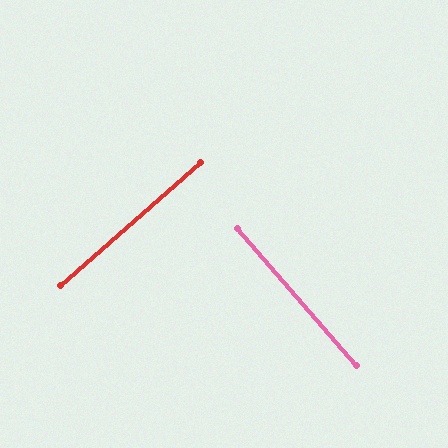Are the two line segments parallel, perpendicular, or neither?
Perpendicular — they meet at approximately 89°.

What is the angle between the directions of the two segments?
Approximately 89 degrees.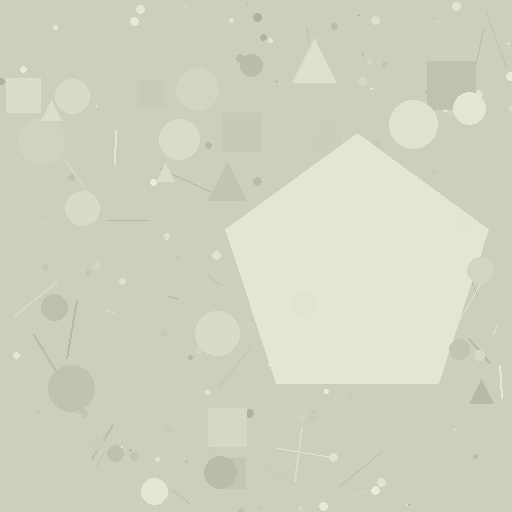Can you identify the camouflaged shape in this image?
The camouflaged shape is a pentagon.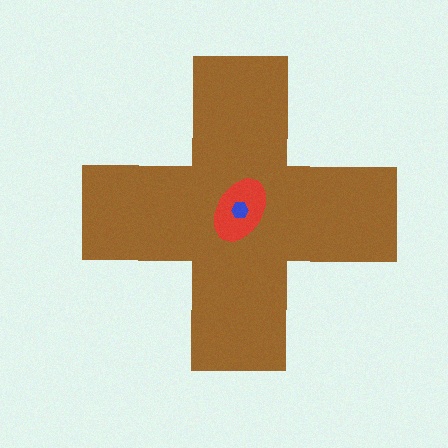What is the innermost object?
The blue hexagon.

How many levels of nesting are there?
3.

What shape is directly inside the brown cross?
The red ellipse.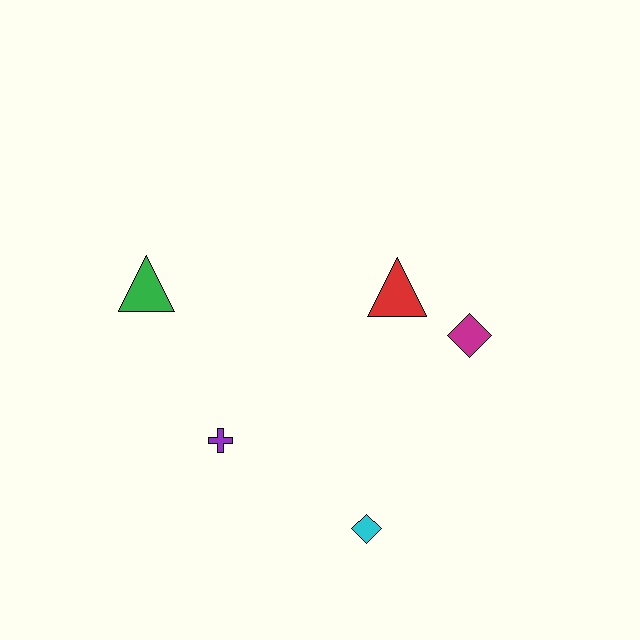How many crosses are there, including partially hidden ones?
There is 1 cross.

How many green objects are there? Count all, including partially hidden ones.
There is 1 green object.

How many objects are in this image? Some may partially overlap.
There are 5 objects.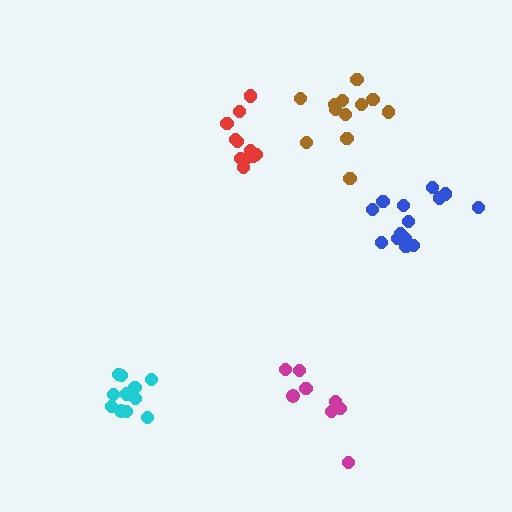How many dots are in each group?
Group 1: 11 dots, Group 2: 14 dots, Group 3: 12 dots, Group 4: 8 dots, Group 5: 11 dots (56 total).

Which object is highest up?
The brown cluster is topmost.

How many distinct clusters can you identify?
There are 5 distinct clusters.